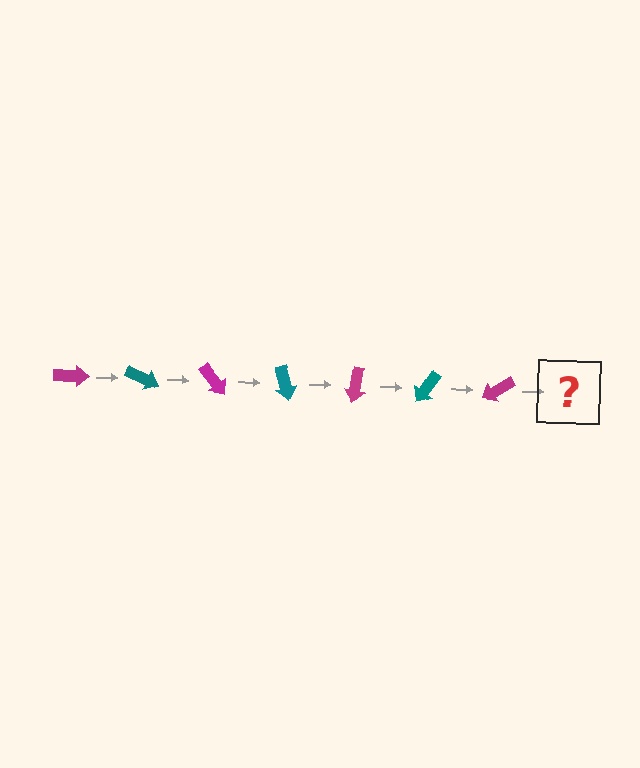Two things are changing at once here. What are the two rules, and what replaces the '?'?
The two rules are that it rotates 25 degrees each step and the color cycles through magenta and teal. The '?' should be a teal arrow, rotated 175 degrees from the start.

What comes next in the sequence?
The next element should be a teal arrow, rotated 175 degrees from the start.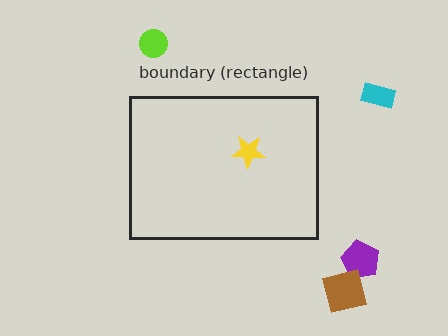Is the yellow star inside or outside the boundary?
Inside.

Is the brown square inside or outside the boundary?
Outside.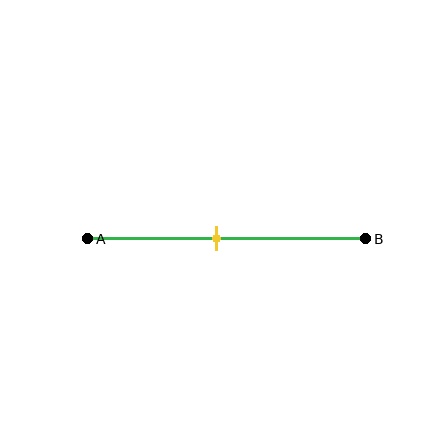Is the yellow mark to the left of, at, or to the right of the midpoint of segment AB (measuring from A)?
The yellow mark is to the left of the midpoint of segment AB.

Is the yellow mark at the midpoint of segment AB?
No, the mark is at about 45% from A, not at the 50% midpoint.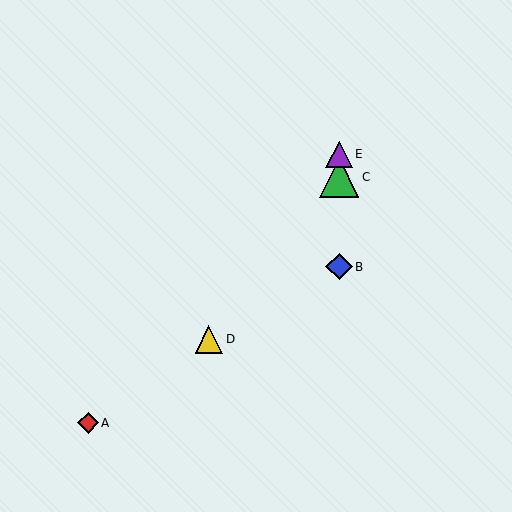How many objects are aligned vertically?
3 objects (B, C, E) are aligned vertically.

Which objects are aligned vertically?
Objects B, C, E are aligned vertically.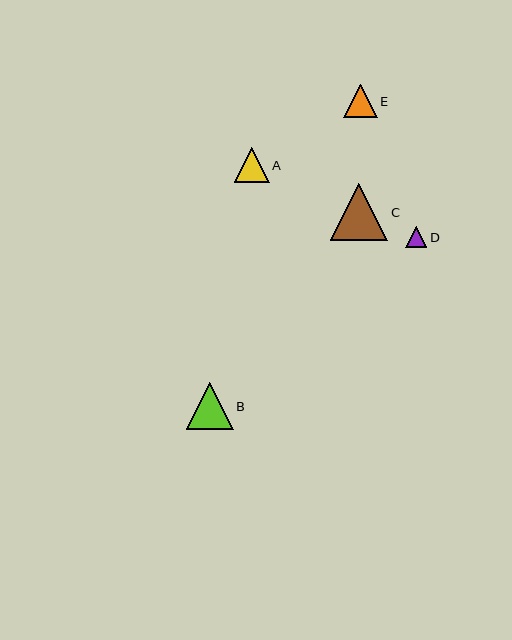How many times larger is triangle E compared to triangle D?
Triangle E is approximately 1.6 times the size of triangle D.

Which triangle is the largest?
Triangle C is the largest with a size of approximately 57 pixels.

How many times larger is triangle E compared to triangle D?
Triangle E is approximately 1.6 times the size of triangle D.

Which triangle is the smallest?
Triangle D is the smallest with a size of approximately 21 pixels.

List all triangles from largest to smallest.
From largest to smallest: C, B, A, E, D.